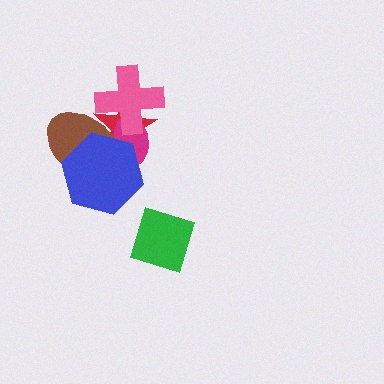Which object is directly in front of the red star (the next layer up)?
The magenta ellipse is directly in front of the red star.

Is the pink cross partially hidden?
Yes, it is partially covered by another shape.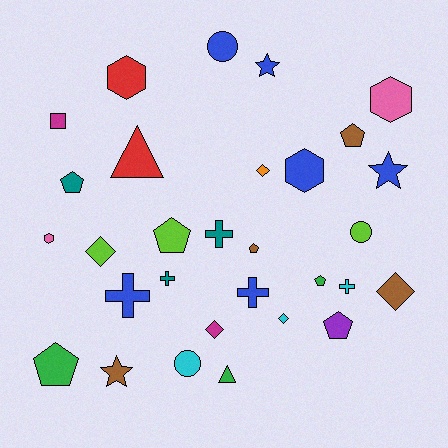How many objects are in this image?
There are 30 objects.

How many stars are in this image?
There are 3 stars.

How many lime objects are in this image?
There are 3 lime objects.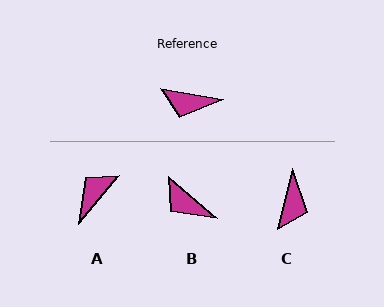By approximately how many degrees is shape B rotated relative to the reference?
Approximately 31 degrees clockwise.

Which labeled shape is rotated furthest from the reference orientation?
A, about 121 degrees away.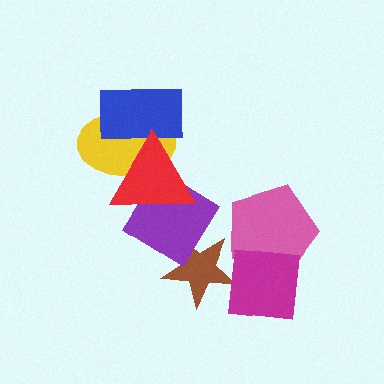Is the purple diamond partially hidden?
Yes, it is partially covered by another shape.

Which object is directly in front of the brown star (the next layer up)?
The magenta square is directly in front of the brown star.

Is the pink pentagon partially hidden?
Yes, it is partially covered by another shape.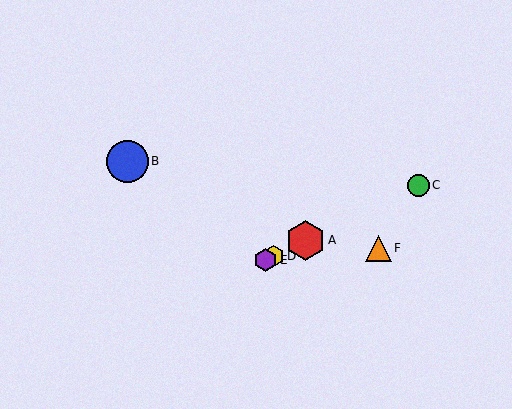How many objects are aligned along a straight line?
4 objects (A, C, D, E) are aligned along a straight line.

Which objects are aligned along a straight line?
Objects A, C, D, E are aligned along a straight line.